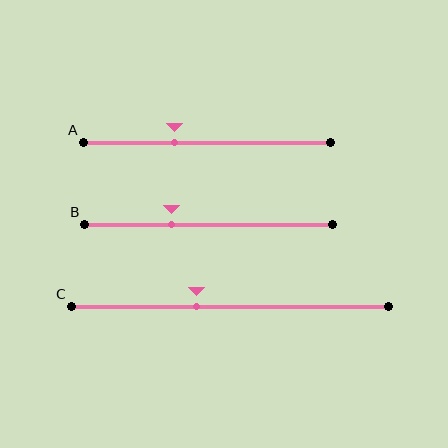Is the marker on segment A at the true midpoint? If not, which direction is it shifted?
No, the marker on segment A is shifted to the left by about 13% of the segment length.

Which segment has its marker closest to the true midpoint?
Segment C has its marker closest to the true midpoint.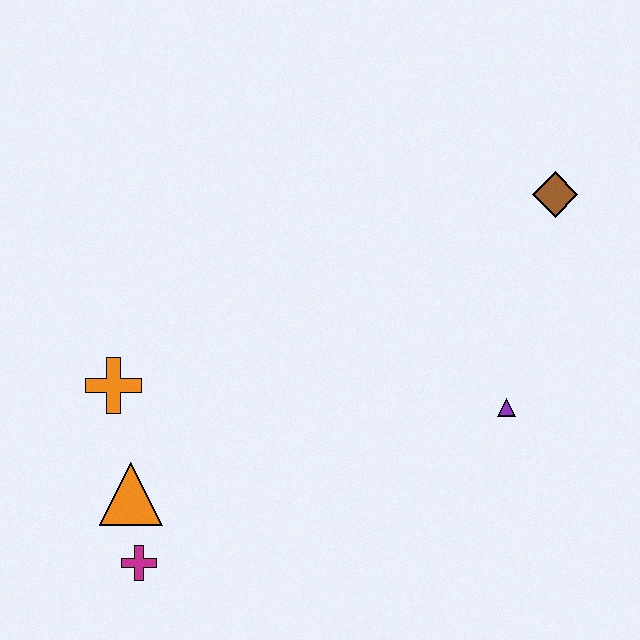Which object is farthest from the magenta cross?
The brown diamond is farthest from the magenta cross.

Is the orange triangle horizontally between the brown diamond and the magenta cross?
No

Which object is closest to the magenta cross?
The orange triangle is closest to the magenta cross.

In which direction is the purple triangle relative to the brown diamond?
The purple triangle is below the brown diamond.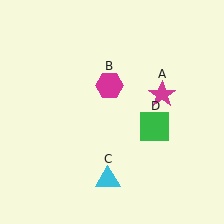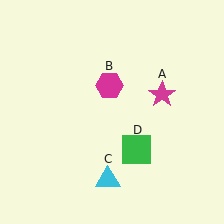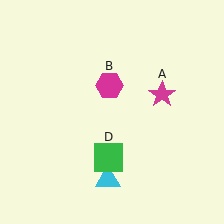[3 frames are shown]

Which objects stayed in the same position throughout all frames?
Magenta star (object A) and magenta hexagon (object B) and cyan triangle (object C) remained stationary.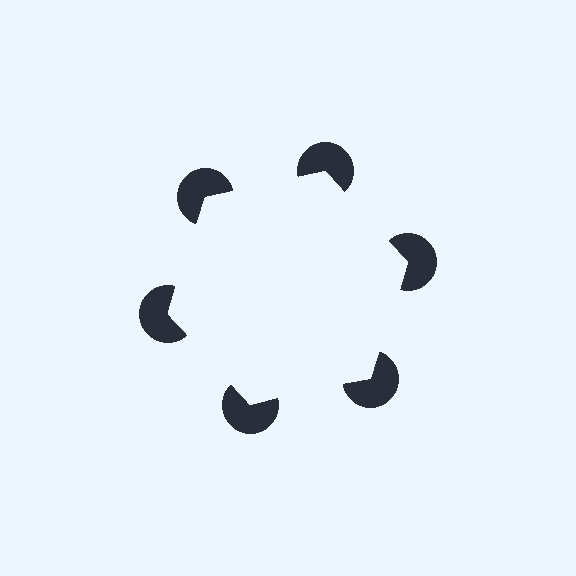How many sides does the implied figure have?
6 sides.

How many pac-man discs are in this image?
There are 6 — one at each vertex of the illusory hexagon.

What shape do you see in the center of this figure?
An illusory hexagon — its edges are inferred from the aligned wedge cuts in the pac-man discs, not physically drawn.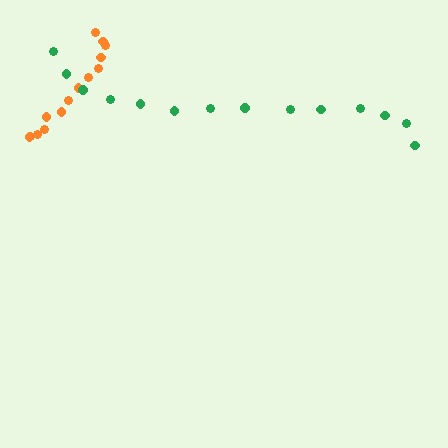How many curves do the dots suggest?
There are 2 distinct paths.